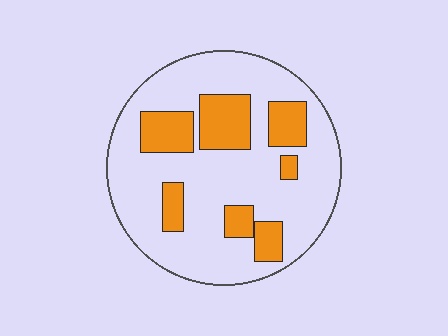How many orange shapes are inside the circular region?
7.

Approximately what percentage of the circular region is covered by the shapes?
Approximately 25%.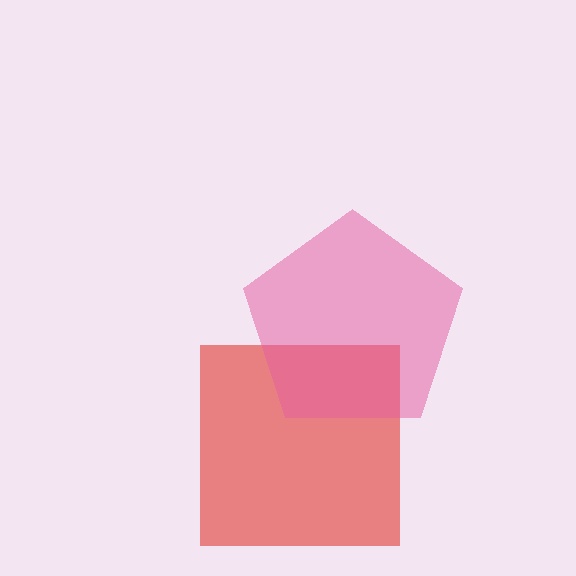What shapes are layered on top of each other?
The layered shapes are: a red square, a pink pentagon.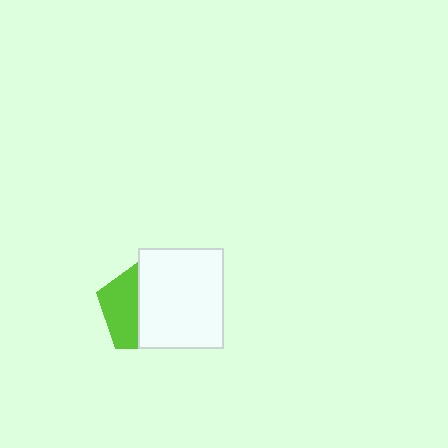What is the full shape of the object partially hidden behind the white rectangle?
The partially hidden object is a lime pentagon.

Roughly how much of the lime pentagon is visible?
A small part of it is visible (roughly 40%).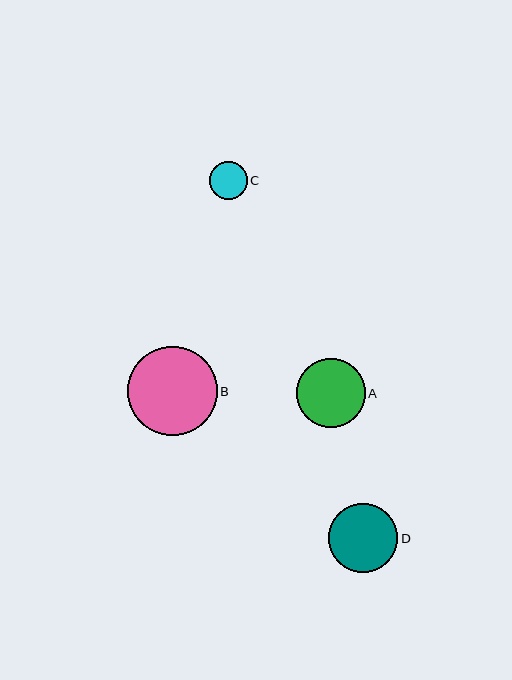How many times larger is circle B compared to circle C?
Circle B is approximately 2.4 times the size of circle C.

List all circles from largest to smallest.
From largest to smallest: B, D, A, C.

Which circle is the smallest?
Circle C is the smallest with a size of approximately 38 pixels.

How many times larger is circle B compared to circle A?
Circle B is approximately 1.3 times the size of circle A.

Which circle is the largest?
Circle B is the largest with a size of approximately 89 pixels.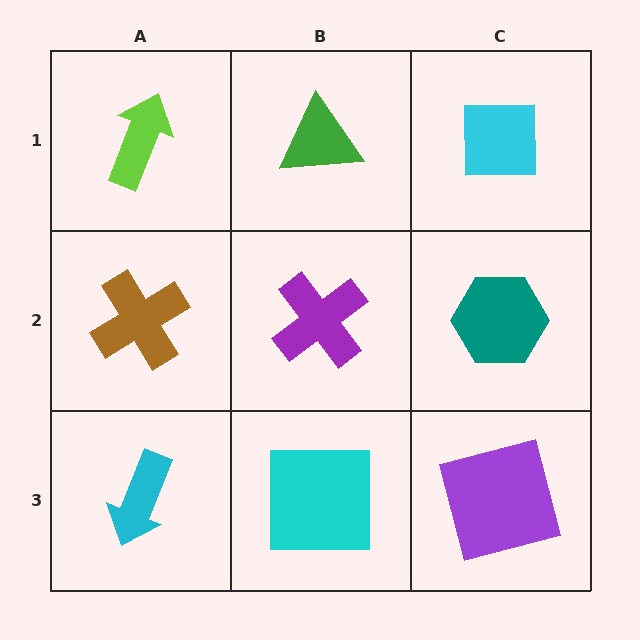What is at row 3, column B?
A cyan square.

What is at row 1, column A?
A lime arrow.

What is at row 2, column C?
A teal hexagon.